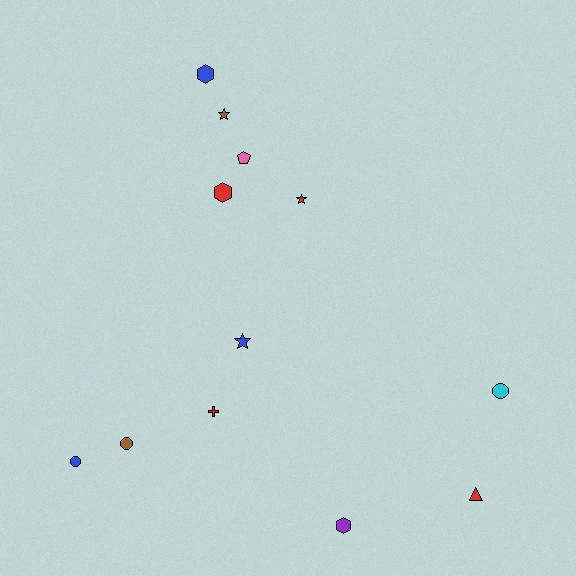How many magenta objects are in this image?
There are no magenta objects.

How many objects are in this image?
There are 12 objects.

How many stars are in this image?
There are 3 stars.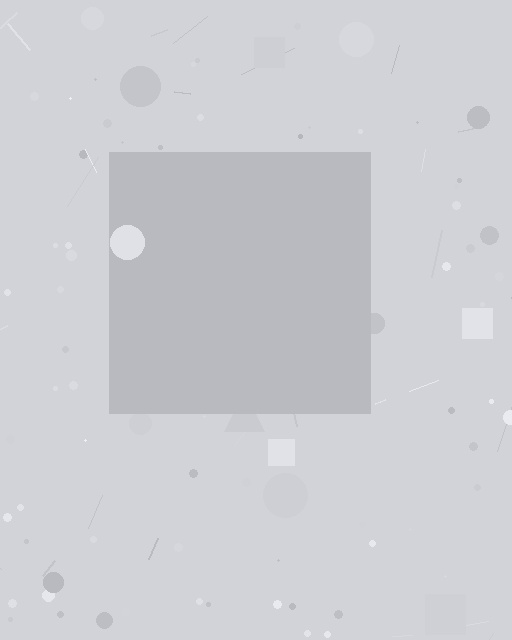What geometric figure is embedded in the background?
A square is embedded in the background.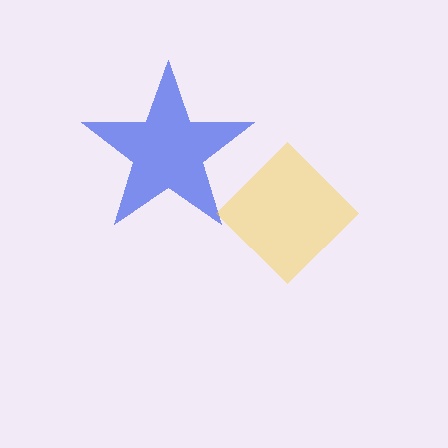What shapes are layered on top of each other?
The layered shapes are: a blue star, a yellow diamond.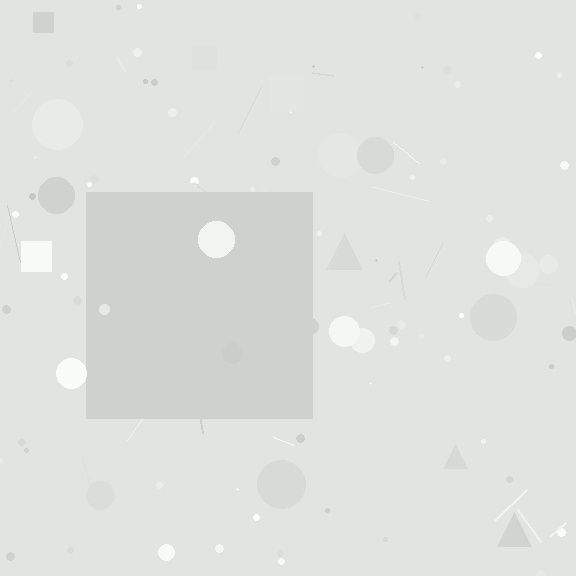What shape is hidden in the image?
A square is hidden in the image.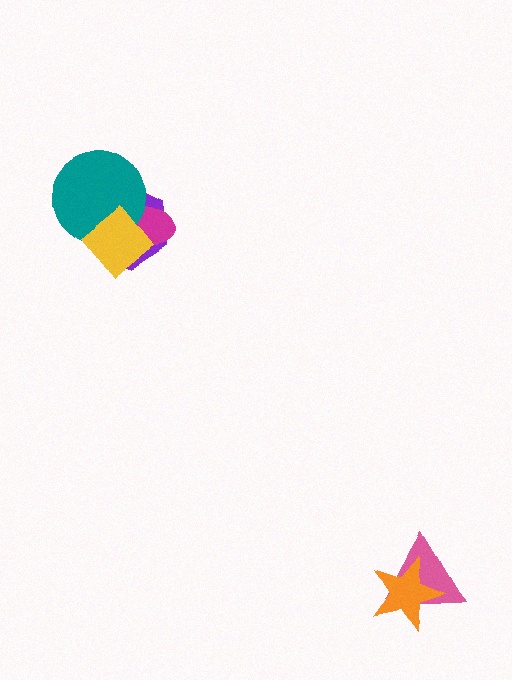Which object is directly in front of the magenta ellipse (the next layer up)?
The teal circle is directly in front of the magenta ellipse.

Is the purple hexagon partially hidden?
Yes, it is partially covered by another shape.